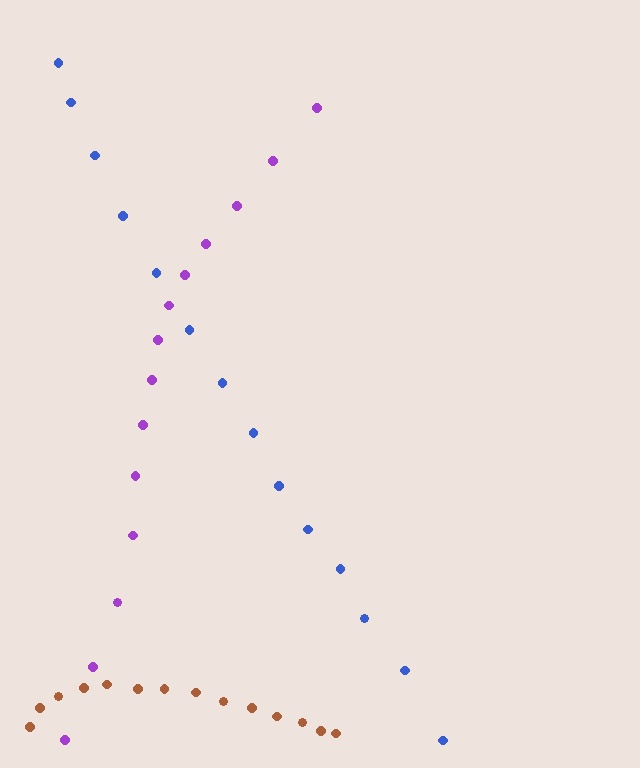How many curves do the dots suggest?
There are 3 distinct paths.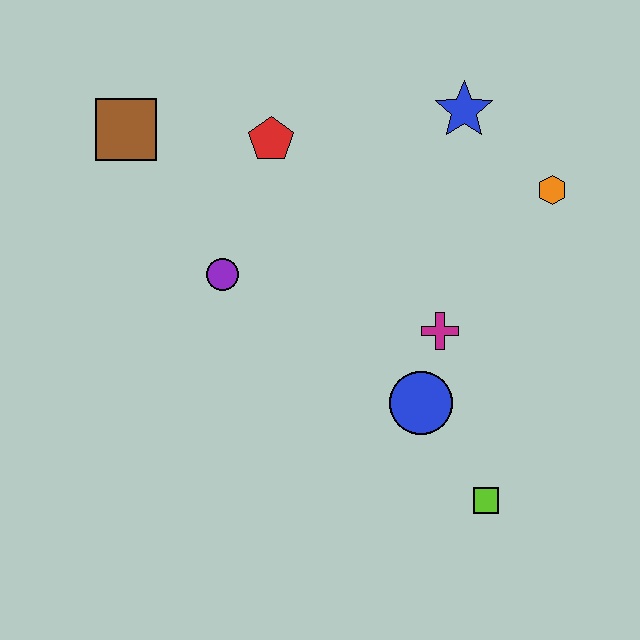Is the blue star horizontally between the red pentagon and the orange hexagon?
Yes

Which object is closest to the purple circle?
The red pentagon is closest to the purple circle.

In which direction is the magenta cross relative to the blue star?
The magenta cross is below the blue star.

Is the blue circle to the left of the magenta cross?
Yes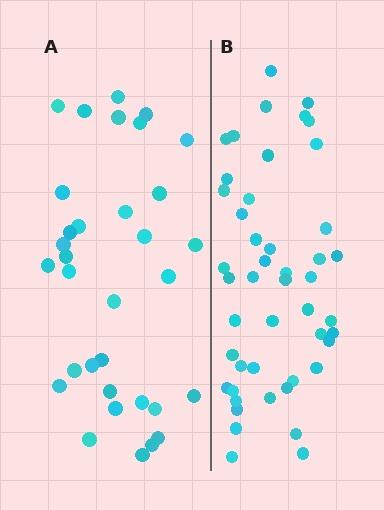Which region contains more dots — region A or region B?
Region B (the right region) has more dots.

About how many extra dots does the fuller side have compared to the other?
Region B has approximately 15 more dots than region A.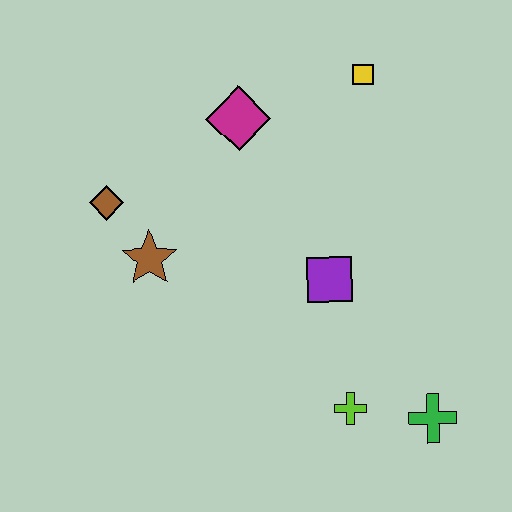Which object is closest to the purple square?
The lime cross is closest to the purple square.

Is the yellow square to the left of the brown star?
No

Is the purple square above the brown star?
No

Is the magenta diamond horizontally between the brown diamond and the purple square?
Yes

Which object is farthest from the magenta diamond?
The green cross is farthest from the magenta diamond.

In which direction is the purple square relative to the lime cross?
The purple square is above the lime cross.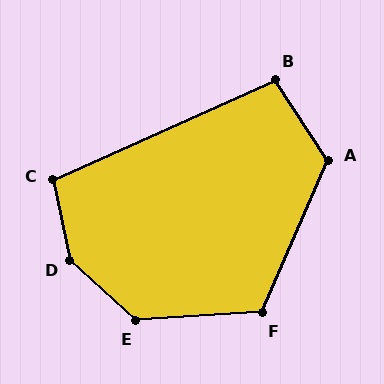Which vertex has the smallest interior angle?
B, at approximately 99 degrees.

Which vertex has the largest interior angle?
D, at approximately 144 degrees.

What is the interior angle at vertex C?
Approximately 102 degrees (obtuse).